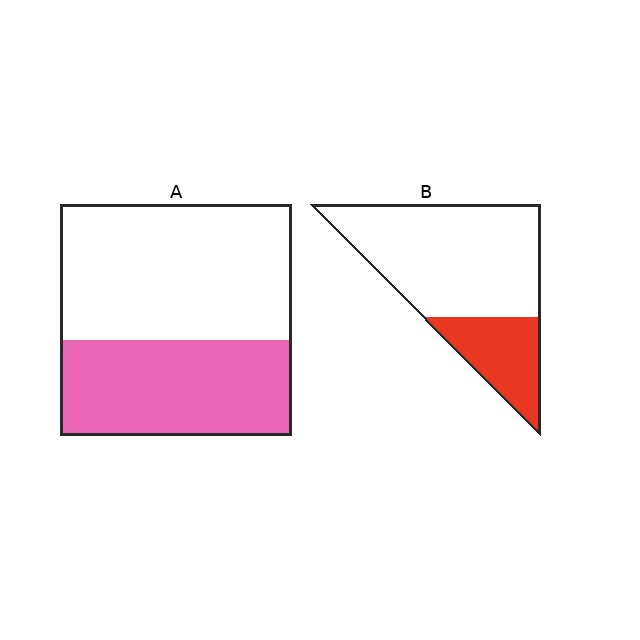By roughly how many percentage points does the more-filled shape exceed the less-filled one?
By roughly 15 percentage points (A over B).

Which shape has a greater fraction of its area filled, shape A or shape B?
Shape A.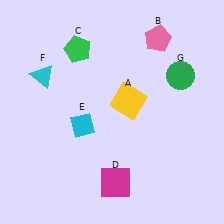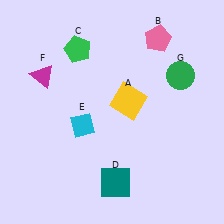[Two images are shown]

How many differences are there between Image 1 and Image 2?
There are 2 differences between the two images.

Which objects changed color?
D changed from magenta to teal. F changed from cyan to magenta.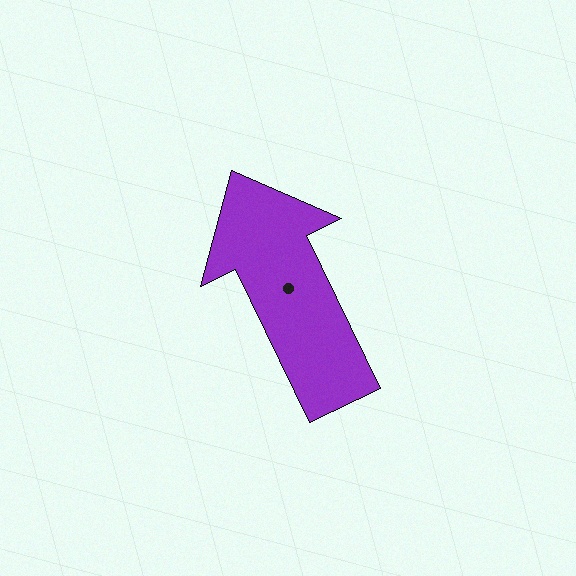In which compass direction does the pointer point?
Northwest.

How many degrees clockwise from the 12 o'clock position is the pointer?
Approximately 334 degrees.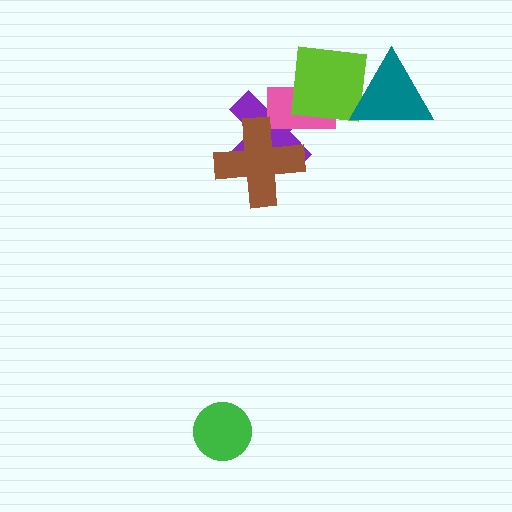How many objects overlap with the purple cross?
2 objects overlap with the purple cross.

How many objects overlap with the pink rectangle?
3 objects overlap with the pink rectangle.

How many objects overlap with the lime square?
2 objects overlap with the lime square.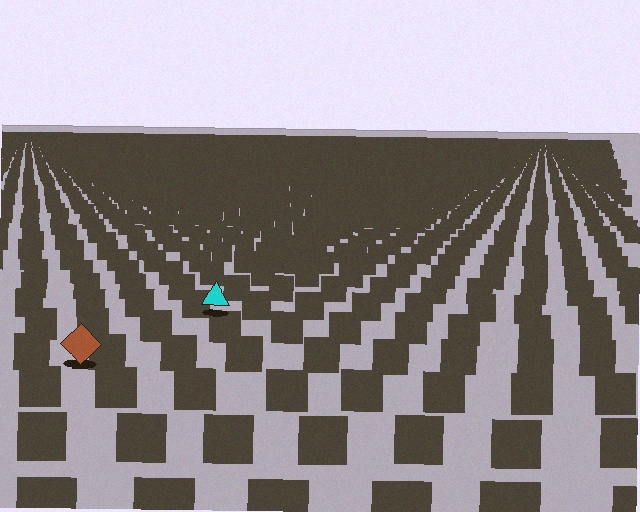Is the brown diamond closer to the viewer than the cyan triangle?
Yes. The brown diamond is closer — you can tell from the texture gradient: the ground texture is coarser near it.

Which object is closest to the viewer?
The brown diamond is closest. The texture marks near it are larger and more spread out.